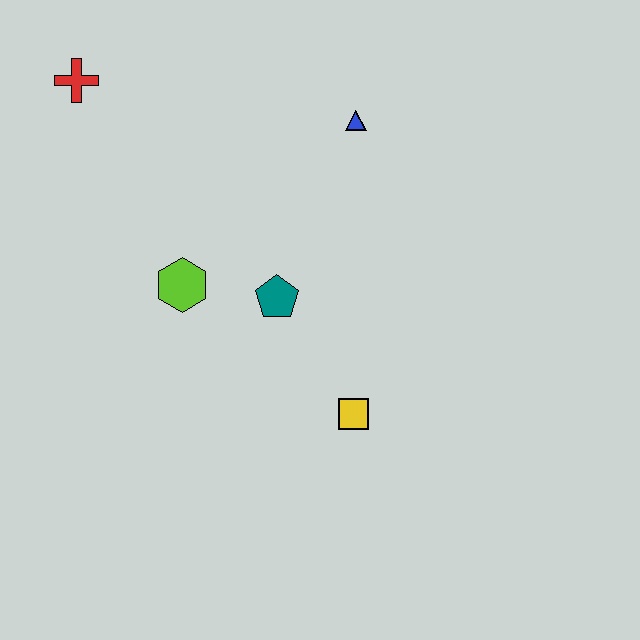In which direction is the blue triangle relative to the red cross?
The blue triangle is to the right of the red cross.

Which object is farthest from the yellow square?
The red cross is farthest from the yellow square.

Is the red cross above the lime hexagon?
Yes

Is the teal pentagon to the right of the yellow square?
No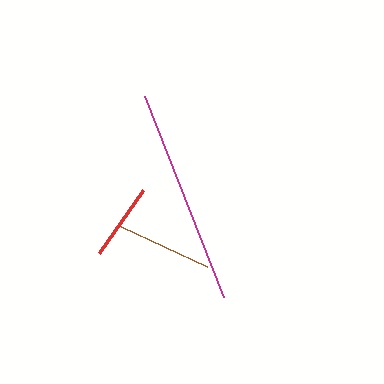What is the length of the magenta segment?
The magenta segment is approximately 216 pixels long.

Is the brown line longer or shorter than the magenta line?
The magenta line is longer than the brown line.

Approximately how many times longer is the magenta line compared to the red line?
The magenta line is approximately 2.8 times the length of the red line.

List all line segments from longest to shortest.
From longest to shortest: magenta, brown, red.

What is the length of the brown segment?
The brown segment is approximately 95 pixels long.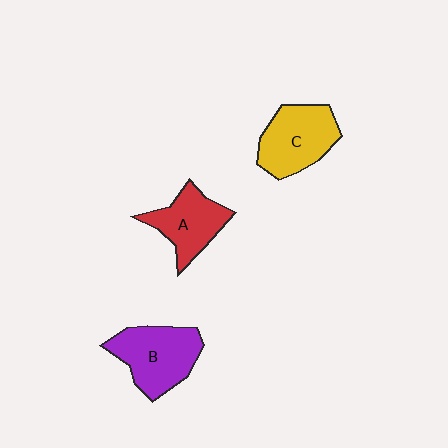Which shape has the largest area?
Shape B (purple).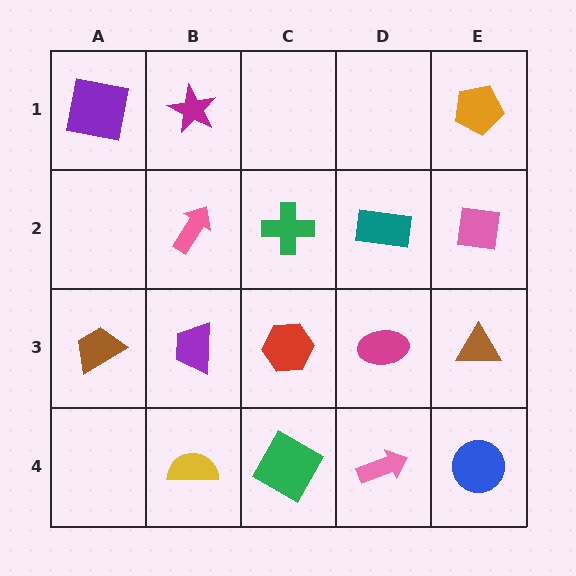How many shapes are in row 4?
4 shapes.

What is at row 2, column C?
A green cross.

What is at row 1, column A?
A purple square.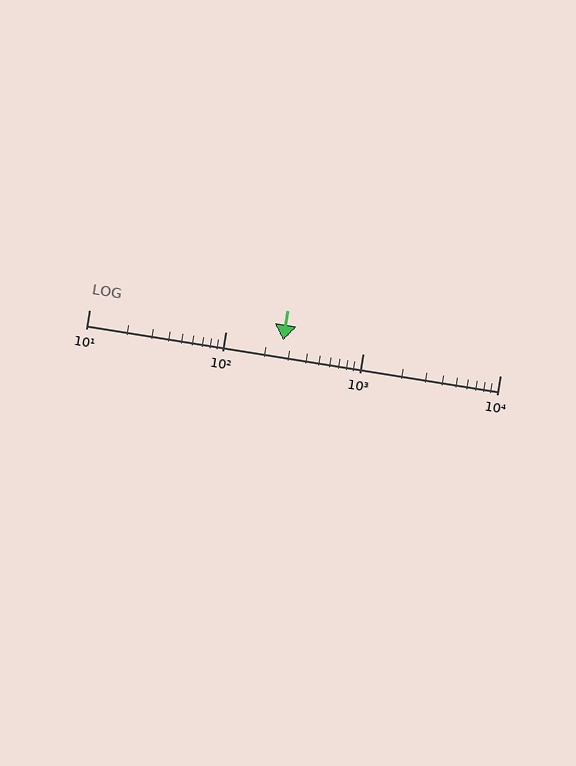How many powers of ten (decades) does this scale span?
The scale spans 3 decades, from 10 to 10000.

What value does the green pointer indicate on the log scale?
The pointer indicates approximately 260.